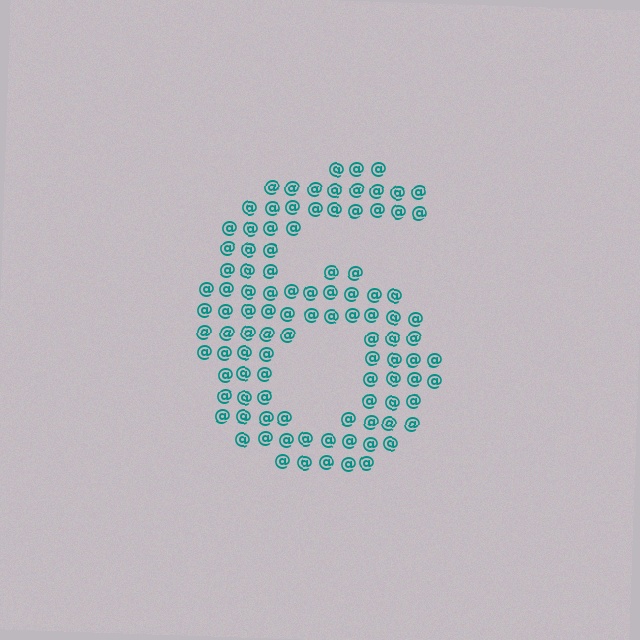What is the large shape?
The large shape is the digit 6.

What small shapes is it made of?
It is made of small at signs.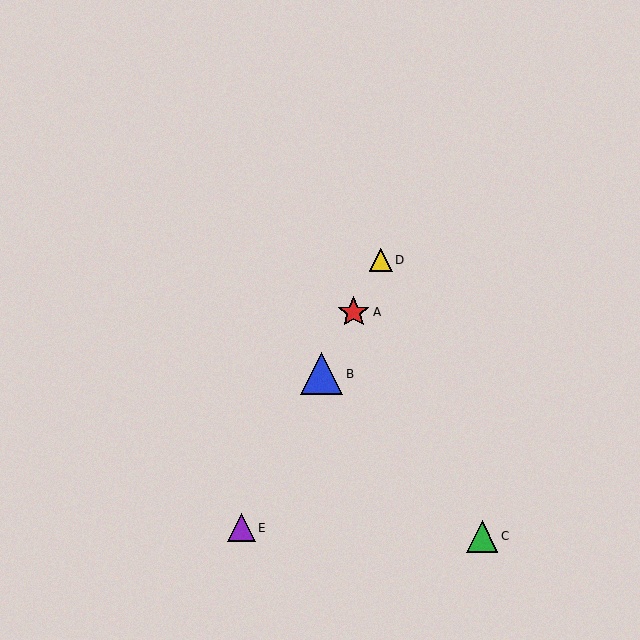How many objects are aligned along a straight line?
4 objects (A, B, D, E) are aligned along a straight line.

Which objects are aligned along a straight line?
Objects A, B, D, E are aligned along a straight line.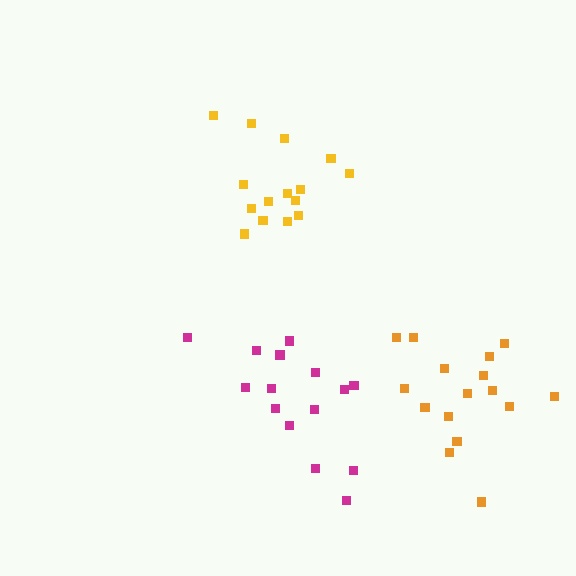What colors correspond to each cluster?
The clusters are colored: yellow, magenta, orange.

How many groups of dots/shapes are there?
There are 3 groups.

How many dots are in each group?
Group 1: 15 dots, Group 2: 15 dots, Group 3: 16 dots (46 total).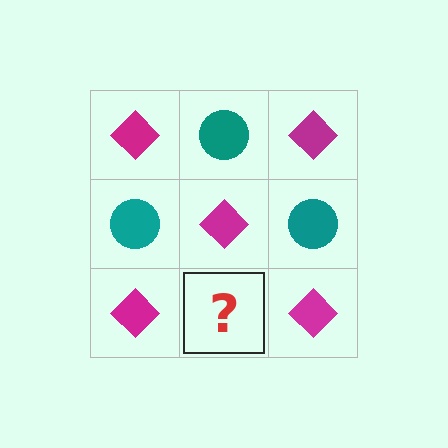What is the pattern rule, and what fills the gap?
The rule is that it alternates magenta diamond and teal circle in a checkerboard pattern. The gap should be filled with a teal circle.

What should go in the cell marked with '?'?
The missing cell should contain a teal circle.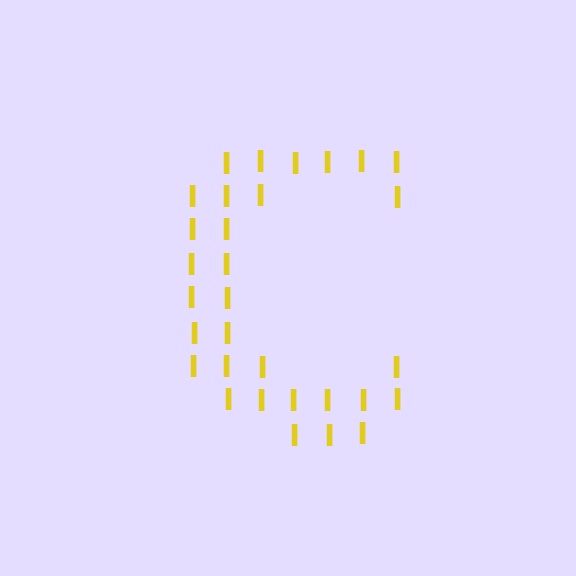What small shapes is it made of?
It is made of small letter I's.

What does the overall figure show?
The overall figure shows the letter C.